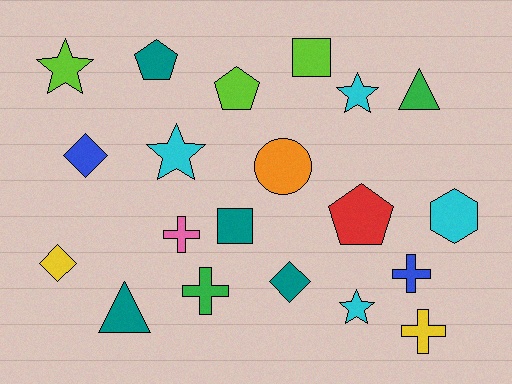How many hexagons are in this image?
There is 1 hexagon.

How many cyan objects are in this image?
There are 4 cyan objects.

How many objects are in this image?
There are 20 objects.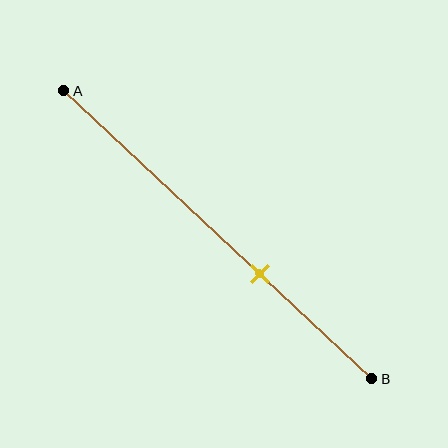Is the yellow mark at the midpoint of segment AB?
No, the mark is at about 65% from A, not at the 50% midpoint.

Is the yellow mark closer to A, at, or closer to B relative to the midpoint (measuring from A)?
The yellow mark is closer to point B than the midpoint of segment AB.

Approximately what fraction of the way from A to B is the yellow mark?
The yellow mark is approximately 65% of the way from A to B.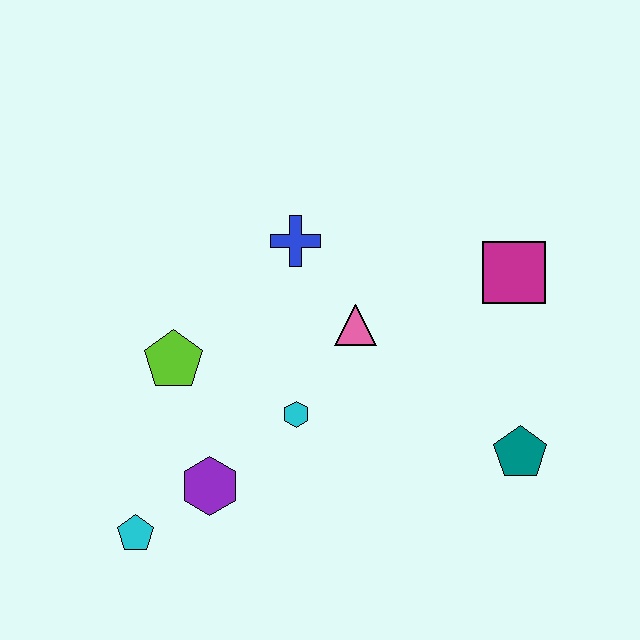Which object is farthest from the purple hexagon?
The magenta square is farthest from the purple hexagon.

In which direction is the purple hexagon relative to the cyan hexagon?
The purple hexagon is to the left of the cyan hexagon.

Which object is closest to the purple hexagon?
The cyan pentagon is closest to the purple hexagon.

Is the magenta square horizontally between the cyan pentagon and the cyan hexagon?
No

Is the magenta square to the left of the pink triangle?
No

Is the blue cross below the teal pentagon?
No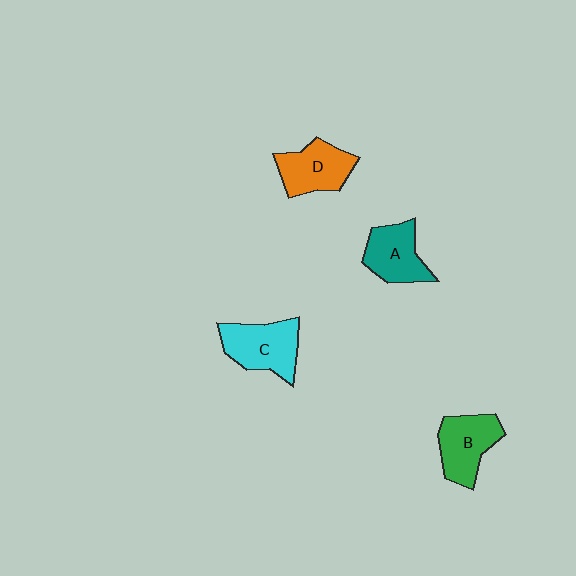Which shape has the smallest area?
Shape A (teal).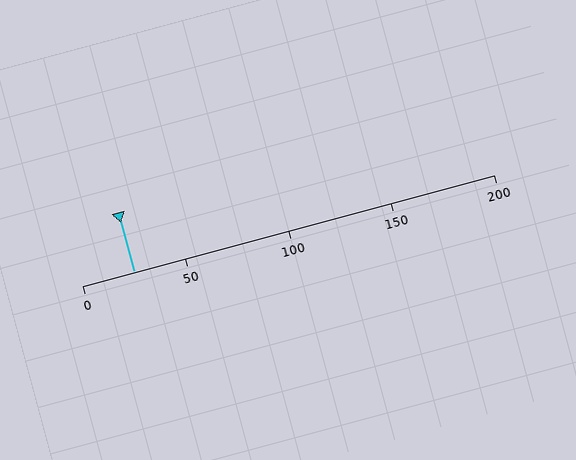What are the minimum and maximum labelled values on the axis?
The axis runs from 0 to 200.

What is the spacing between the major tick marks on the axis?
The major ticks are spaced 50 apart.